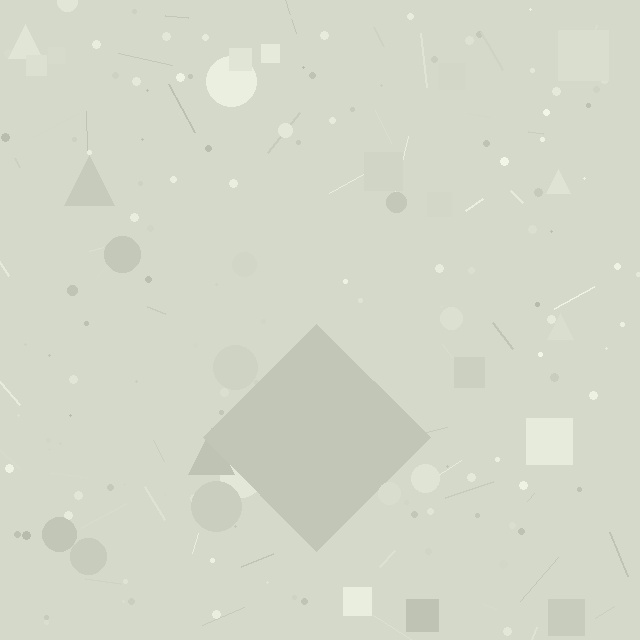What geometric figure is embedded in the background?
A diamond is embedded in the background.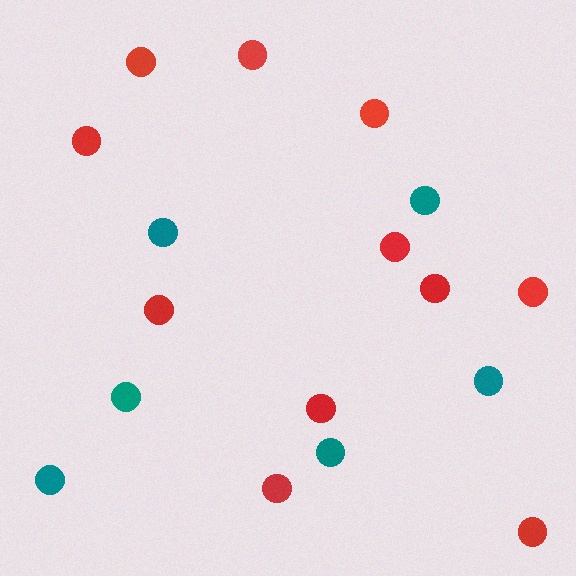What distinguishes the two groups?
There are 2 groups: one group of red circles (11) and one group of teal circles (6).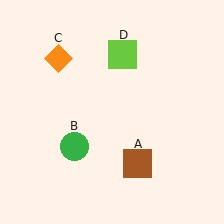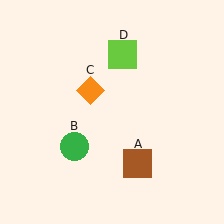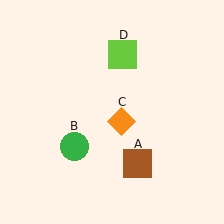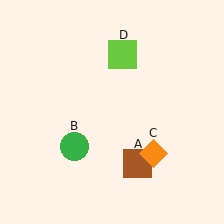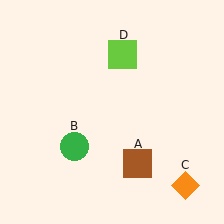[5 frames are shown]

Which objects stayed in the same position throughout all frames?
Brown square (object A) and green circle (object B) and lime square (object D) remained stationary.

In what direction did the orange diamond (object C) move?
The orange diamond (object C) moved down and to the right.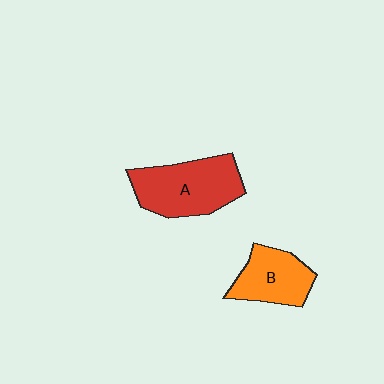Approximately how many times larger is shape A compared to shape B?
Approximately 1.4 times.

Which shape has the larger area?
Shape A (red).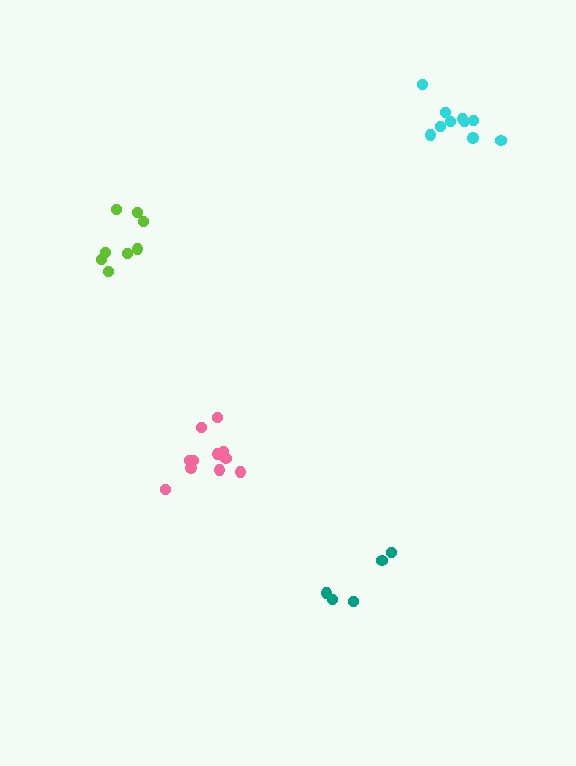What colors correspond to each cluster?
The clusters are colored: cyan, teal, pink, lime.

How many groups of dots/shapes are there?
There are 4 groups.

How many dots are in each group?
Group 1: 10 dots, Group 2: 5 dots, Group 3: 11 dots, Group 4: 8 dots (34 total).